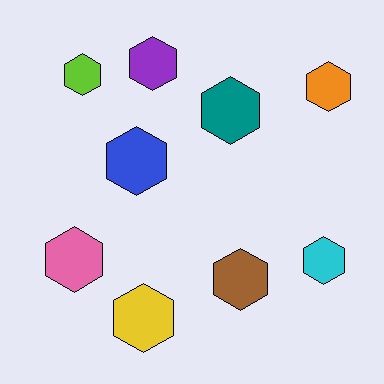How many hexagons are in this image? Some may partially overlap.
There are 9 hexagons.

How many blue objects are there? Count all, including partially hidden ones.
There is 1 blue object.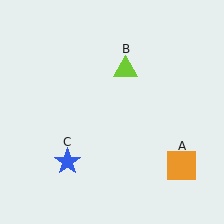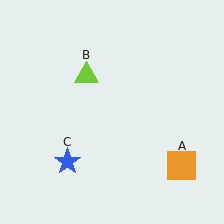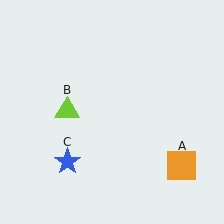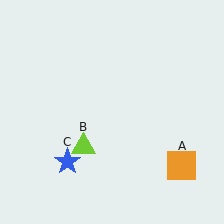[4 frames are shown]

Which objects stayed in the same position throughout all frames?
Orange square (object A) and blue star (object C) remained stationary.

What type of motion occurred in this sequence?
The lime triangle (object B) rotated counterclockwise around the center of the scene.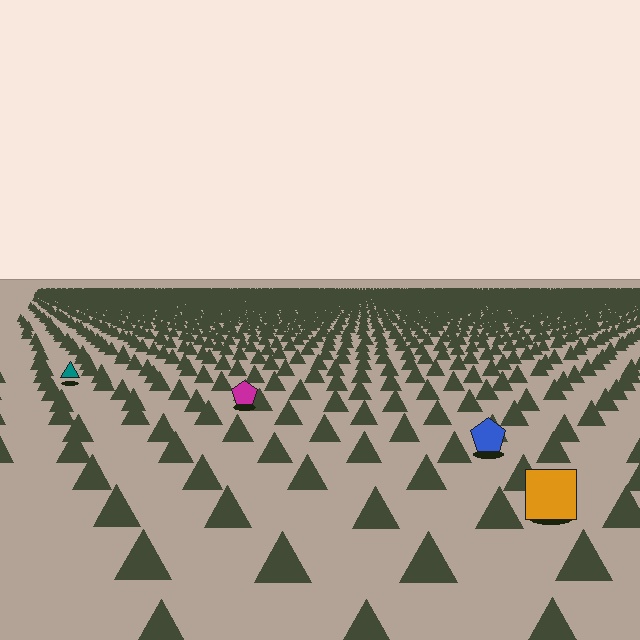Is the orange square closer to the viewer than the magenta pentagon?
Yes. The orange square is closer — you can tell from the texture gradient: the ground texture is coarser near it.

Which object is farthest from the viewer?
The teal triangle is farthest from the viewer. It appears smaller and the ground texture around it is denser.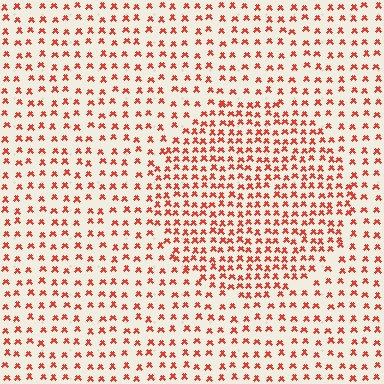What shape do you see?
I see a circle.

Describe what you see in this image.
The image contains small red elements arranged at two different densities. A circle-shaped region is visible where the elements are more densely packed than the surrounding area.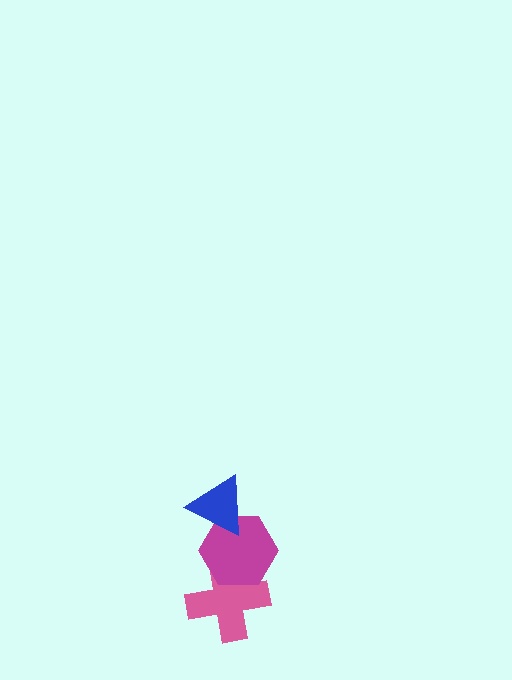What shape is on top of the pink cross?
The magenta hexagon is on top of the pink cross.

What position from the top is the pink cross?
The pink cross is 3rd from the top.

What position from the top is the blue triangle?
The blue triangle is 1st from the top.